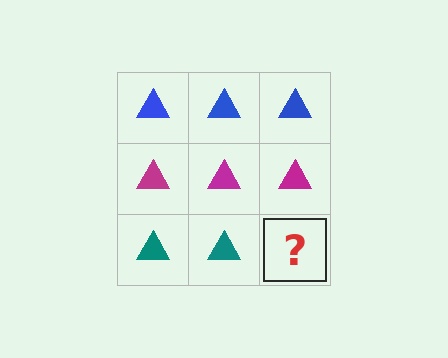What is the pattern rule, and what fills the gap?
The rule is that each row has a consistent color. The gap should be filled with a teal triangle.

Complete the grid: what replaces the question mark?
The question mark should be replaced with a teal triangle.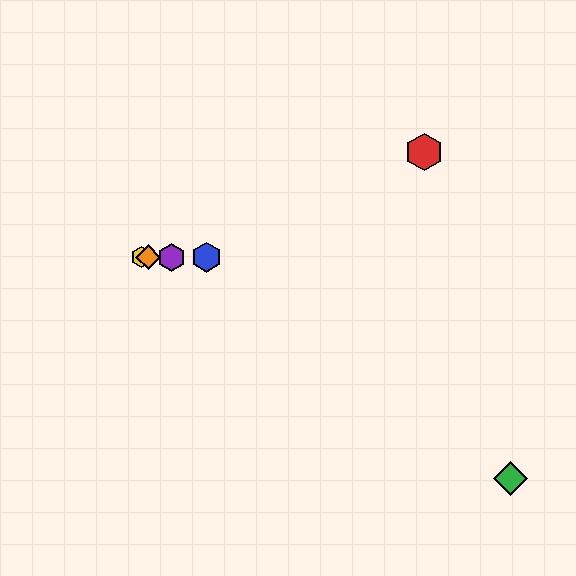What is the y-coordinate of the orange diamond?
The orange diamond is at y≈257.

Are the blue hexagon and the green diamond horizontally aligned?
No, the blue hexagon is at y≈257 and the green diamond is at y≈479.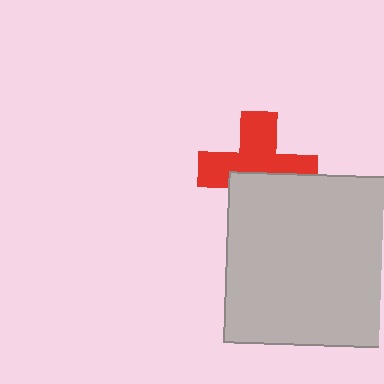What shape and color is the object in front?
The object in front is a light gray square.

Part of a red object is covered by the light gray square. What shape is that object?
It is a cross.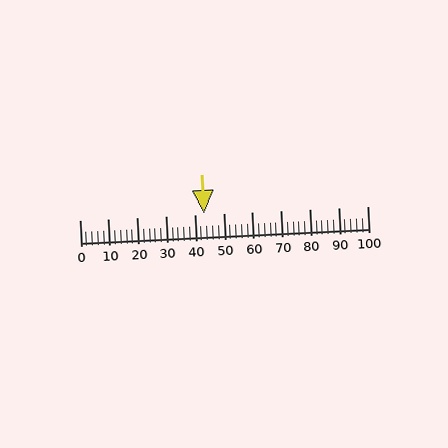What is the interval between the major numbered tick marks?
The major tick marks are spaced 10 units apart.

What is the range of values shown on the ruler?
The ruler shows values from 0 to 100.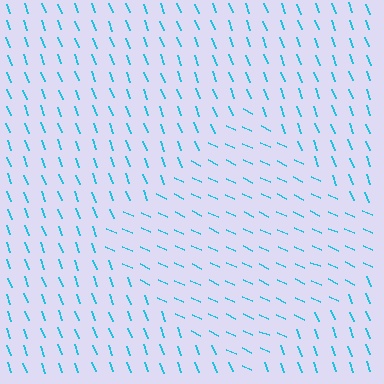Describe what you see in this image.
The image is filled with small cyan line segments. A diamond region in the image has lines oriented differently from the surrounding lines, creating a visible texture boundary.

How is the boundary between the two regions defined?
The boundary is defined purely by a change in line orientation (approximately 45 degrees difference). All lines are the same color and thickness.